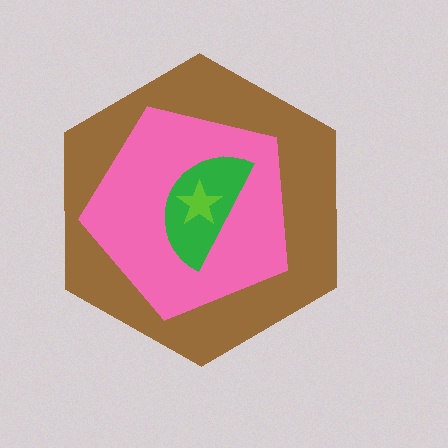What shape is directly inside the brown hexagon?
The pink pentagon.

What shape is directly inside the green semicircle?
The lime star.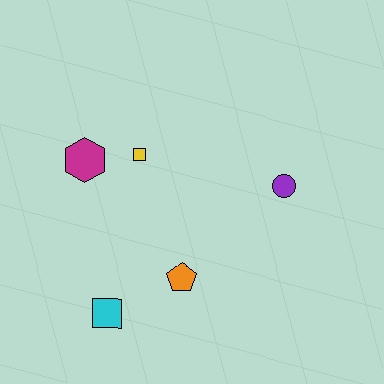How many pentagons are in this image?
There is 1 pentagon.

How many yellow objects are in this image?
There is 1 yellow object.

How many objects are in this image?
There are 5 objects.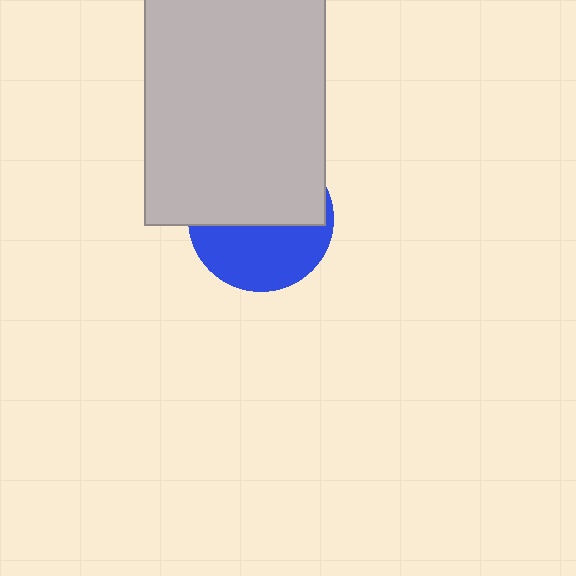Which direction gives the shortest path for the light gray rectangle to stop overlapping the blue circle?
Moving up gives the shortest separation.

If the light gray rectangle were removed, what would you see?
You would see the complete blue circle.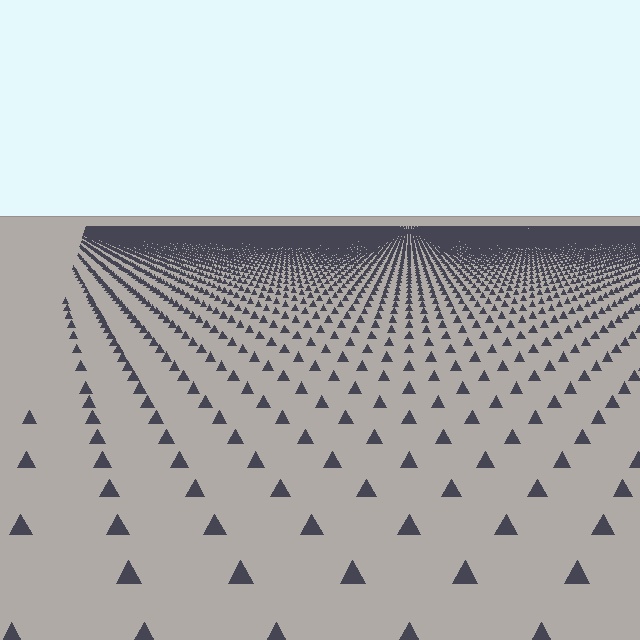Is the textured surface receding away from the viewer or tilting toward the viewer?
The surface is receding away from the viewer. Texture elements get smaller and denser toward the top.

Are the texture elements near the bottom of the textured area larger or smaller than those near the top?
Larger. Near the bottom, elements are closer to the viewer and appear at a bigger on-screen size.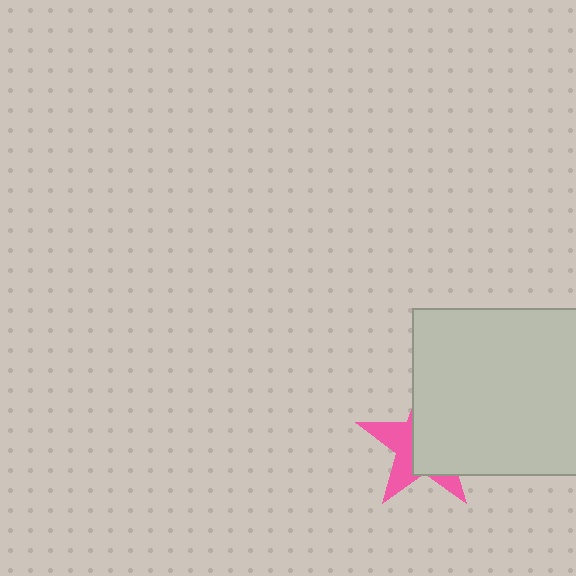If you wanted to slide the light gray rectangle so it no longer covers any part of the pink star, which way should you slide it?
Slide it right — that is the most direct way to separate the two shapes.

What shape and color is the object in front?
The object in front is a light gray rectangle.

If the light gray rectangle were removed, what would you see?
You would see the complete pink star.